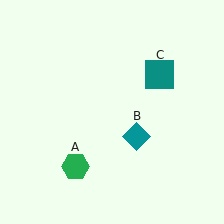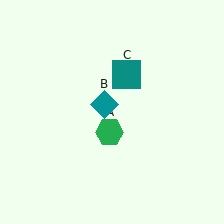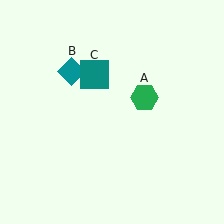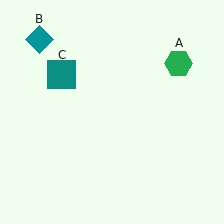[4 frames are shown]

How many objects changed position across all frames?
3 objects changed position: green hexagon (object A), teal diamond (object B), teal square (object C).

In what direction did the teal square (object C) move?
The teal square (object C) moved left.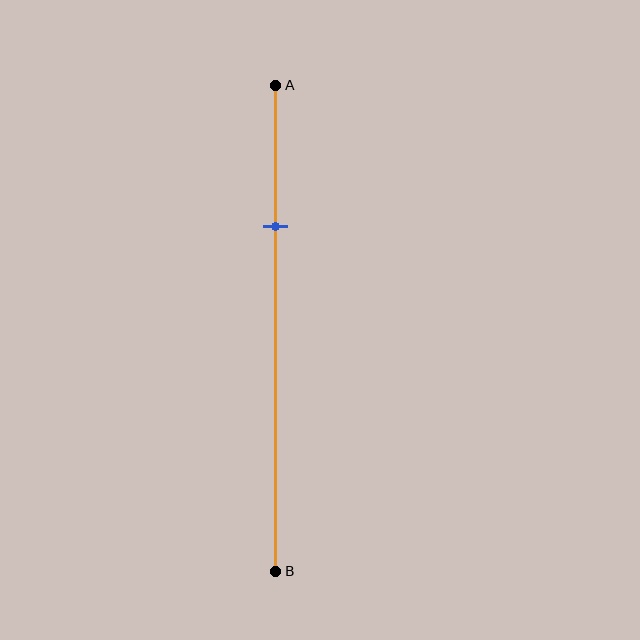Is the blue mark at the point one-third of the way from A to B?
No, the mark is at about 30% from A, not at the 33% one-third point.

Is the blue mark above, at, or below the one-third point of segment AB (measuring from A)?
The blue mark is above the one-third point of segment AB.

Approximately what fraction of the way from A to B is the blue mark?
The blue mark is approximately 30% of the way from A to B.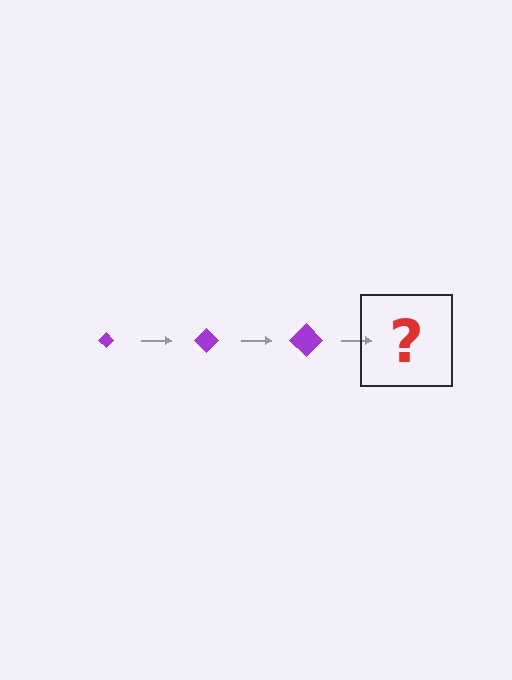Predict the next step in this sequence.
The next step is a purple diamond, larger than the previous one.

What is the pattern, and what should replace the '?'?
The pattern is that the diamond gets progressively larger each step. The '?' should be a purple diamond, larger than the previous one.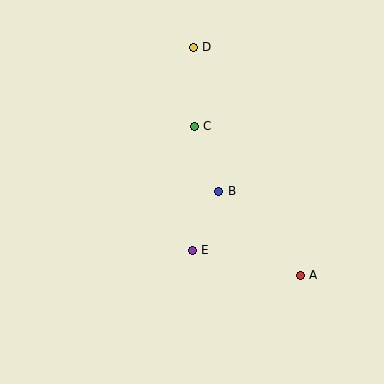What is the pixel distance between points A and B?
The distance between A and B is 117 pixels.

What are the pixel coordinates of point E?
Point E is at (192, 250).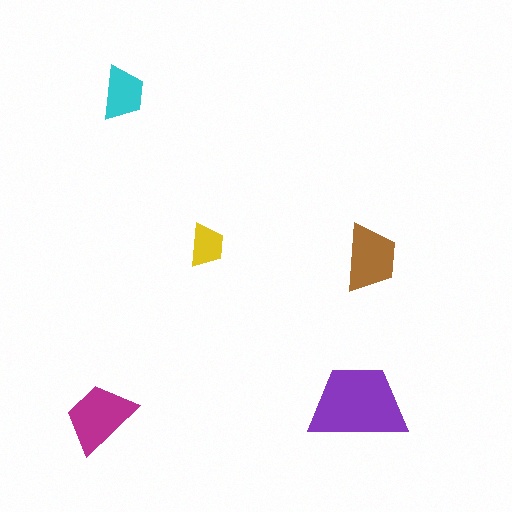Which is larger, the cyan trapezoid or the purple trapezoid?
The purple one.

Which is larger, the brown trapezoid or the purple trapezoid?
The purple one.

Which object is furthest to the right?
The brown trapezoid is rightmost.